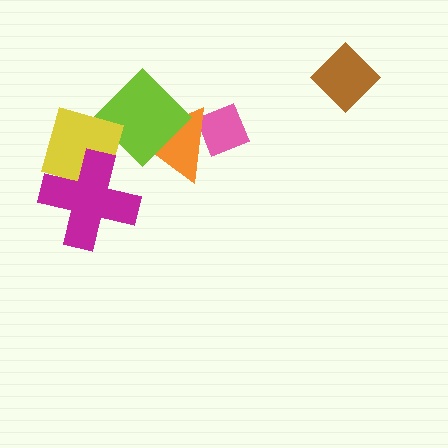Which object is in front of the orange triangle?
The lime diamond is in front of the orange triangle.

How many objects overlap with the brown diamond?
0 objects overlap with the brown diamond.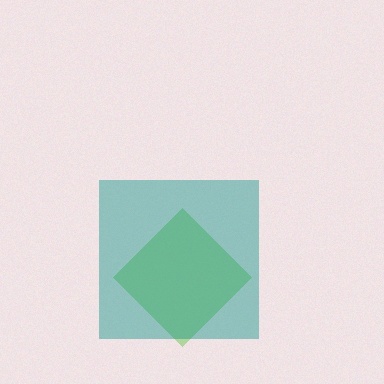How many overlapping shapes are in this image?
There are 2 overlapping shapes in the image.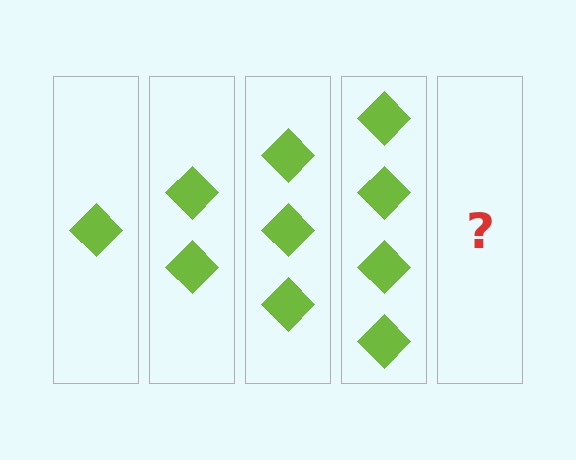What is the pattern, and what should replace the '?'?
The pattern is that each step adds one more diamond. The '?' should be 5 diamonds.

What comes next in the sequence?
The next element should be 5 diamonds.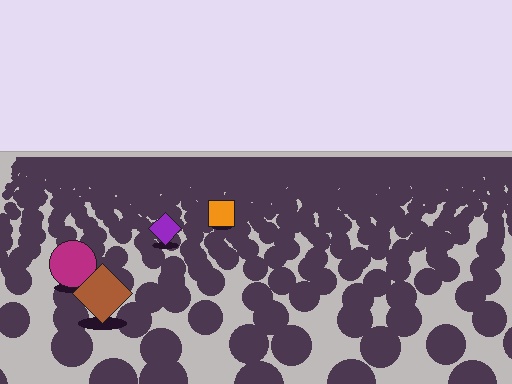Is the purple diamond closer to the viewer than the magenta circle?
No. The magenta circle is closer — you can tell from the texture gradient: the ground texture is coarser near it.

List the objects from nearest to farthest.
From nearest to farthest: the brown diamond, the magenta circle, the purple diamond, the orange square.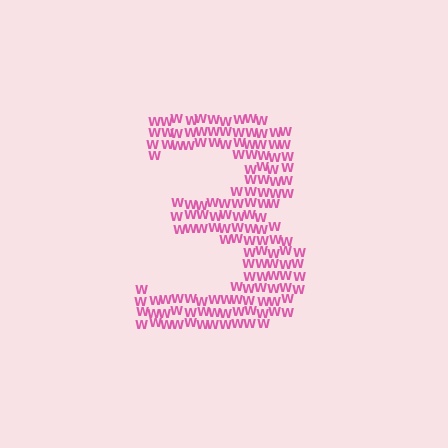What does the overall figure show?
The overall figure shows the digit 3.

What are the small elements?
The small elements are letter W's.